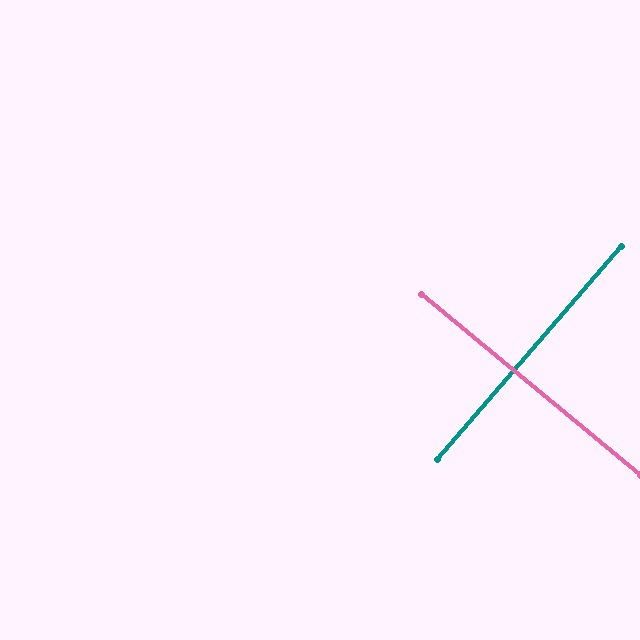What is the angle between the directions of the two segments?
Approximately 89 degrees.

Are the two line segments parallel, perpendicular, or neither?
Perpendicular — they meet at approximately 89°.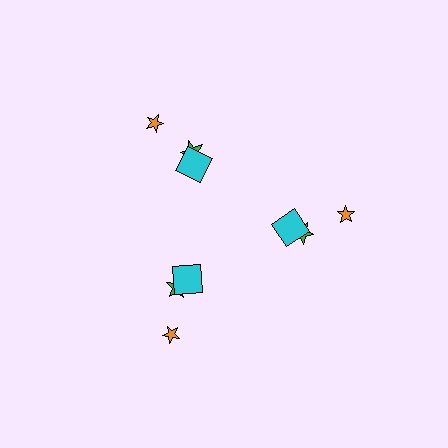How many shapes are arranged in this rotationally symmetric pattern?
There are 9 shapes, arranged in 3 groups of 3.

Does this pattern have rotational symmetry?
Yes, this pattern has 3-fold rotational symmetry. It looks the same after rotating 120 degrees around the center.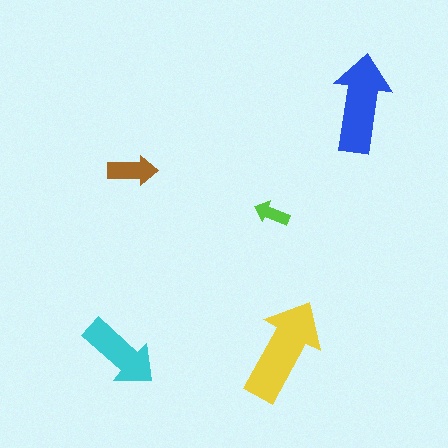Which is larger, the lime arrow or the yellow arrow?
The yellow one.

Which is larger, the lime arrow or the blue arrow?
The blue one.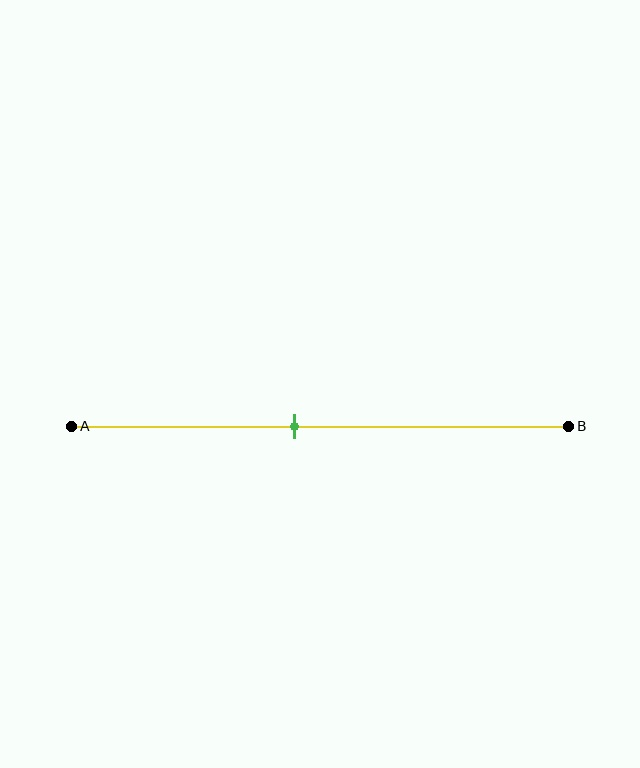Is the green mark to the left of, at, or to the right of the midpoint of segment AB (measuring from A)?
The green mark is to the left of the midpoint of segment AB.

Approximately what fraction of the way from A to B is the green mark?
The green mark is approximately 45% of the way from A to B.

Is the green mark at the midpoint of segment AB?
No, the mark is at about 45% from A, not at the 50% midpoint.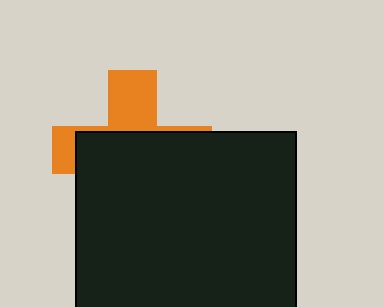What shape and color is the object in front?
The object in front is a black square.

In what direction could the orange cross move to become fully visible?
The orange cross could move up. That would shift it out from behind the black square entirely.